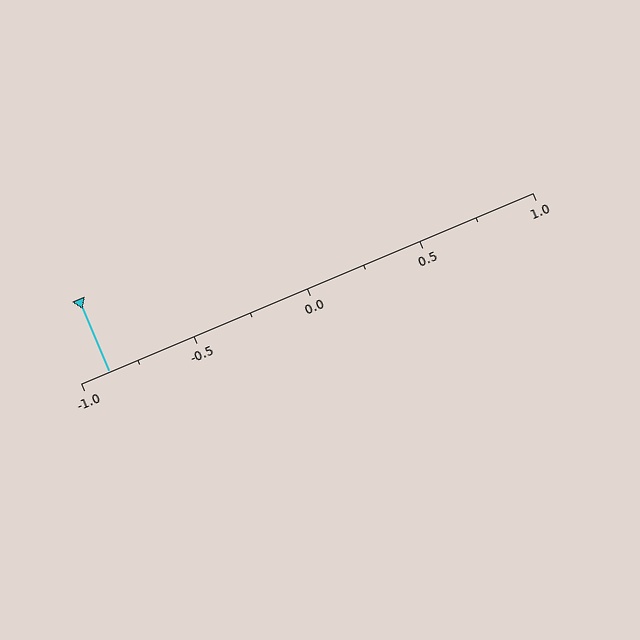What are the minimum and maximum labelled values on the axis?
The axis runs from -1.0 to 1.0.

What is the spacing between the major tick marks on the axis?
The major ticks are spaced 0.5 apart.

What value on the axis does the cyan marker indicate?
The marker indicates approximately -0.88.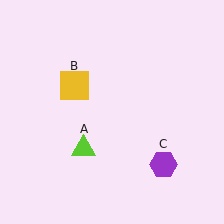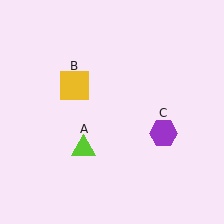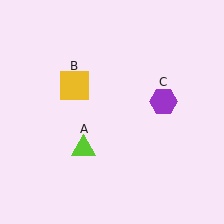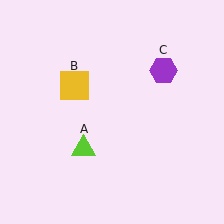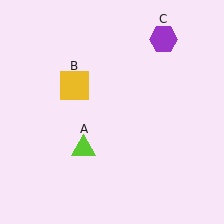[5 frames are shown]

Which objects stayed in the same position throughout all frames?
Lime triangle (object A) and yellow square (object B) remained stationary.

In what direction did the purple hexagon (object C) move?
The purple hexagon (object C) moved up.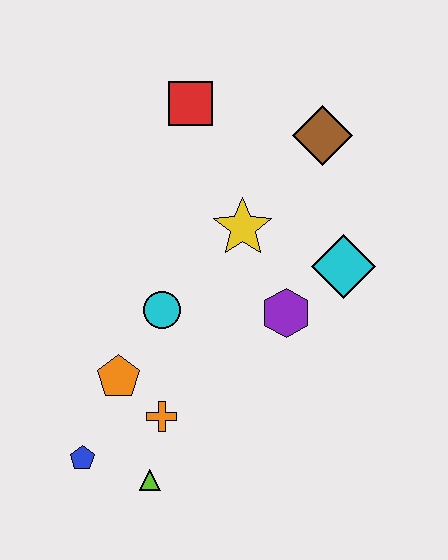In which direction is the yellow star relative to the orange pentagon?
The yellow star is above the orange pentagon.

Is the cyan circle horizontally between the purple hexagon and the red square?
No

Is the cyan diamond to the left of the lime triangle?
No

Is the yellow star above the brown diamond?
No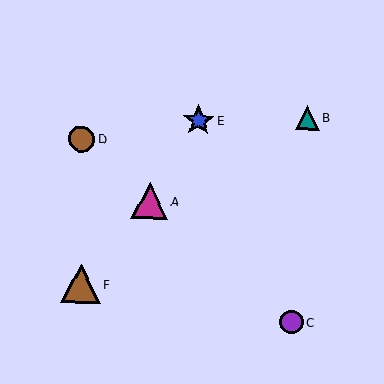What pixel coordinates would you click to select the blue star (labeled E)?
Click at (199, 120) to select the blue star E.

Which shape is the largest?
The brown triangle (labeled F) is the largest.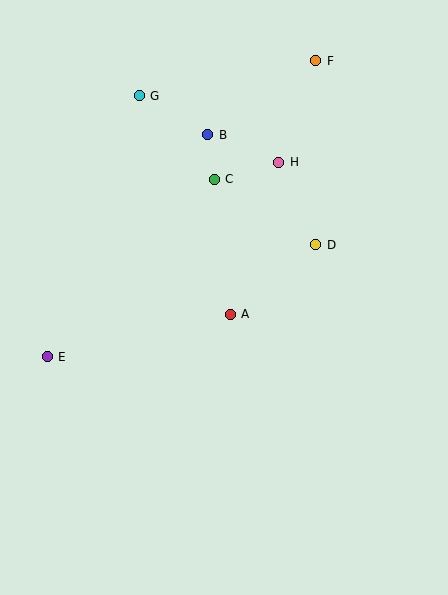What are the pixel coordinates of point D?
Point D is at (316, 245).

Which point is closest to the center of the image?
Point A at (230, 314) is closest to the center.